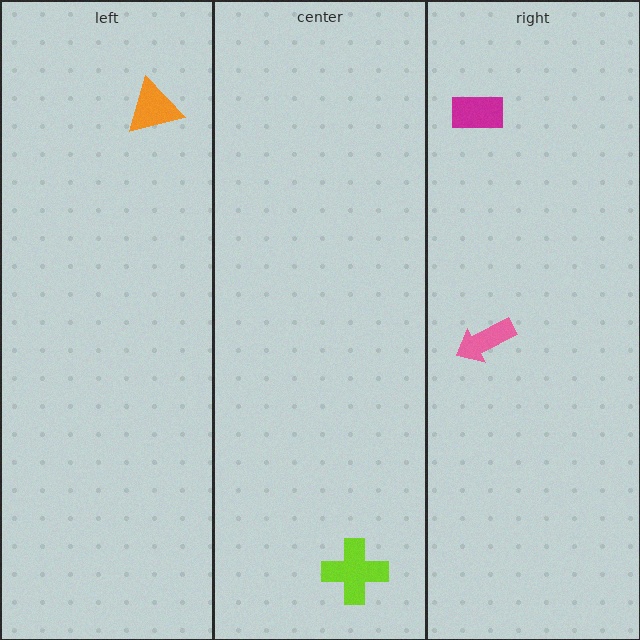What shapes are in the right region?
The magenta rectangle, the pink arrow.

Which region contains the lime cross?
The center region.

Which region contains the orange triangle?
The left region.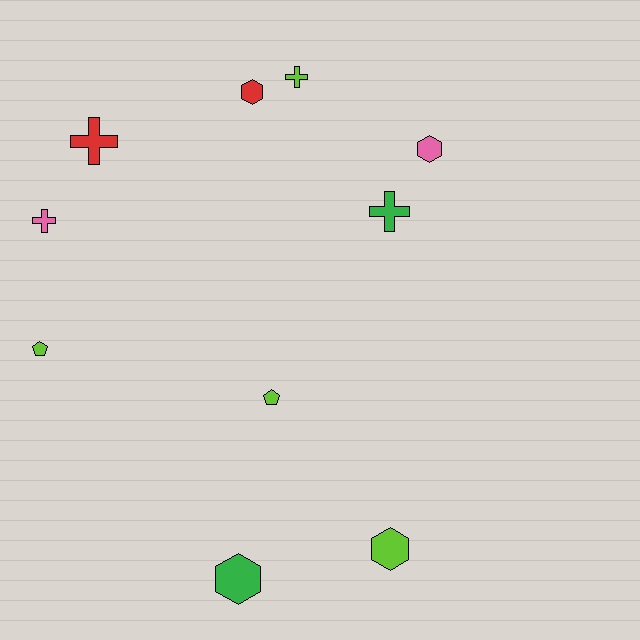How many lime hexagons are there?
There is 1 lime hexagon.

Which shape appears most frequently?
Hexagon, with 4 objects.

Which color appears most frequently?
Lime, with 4 objects.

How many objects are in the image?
There are 10 objects.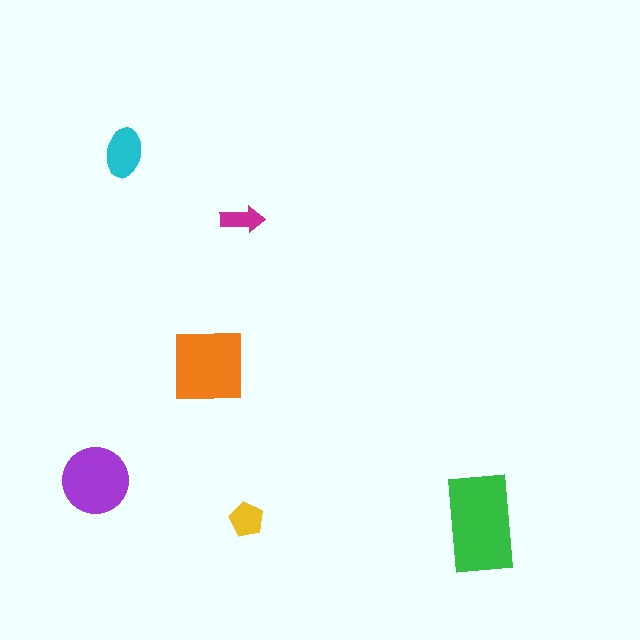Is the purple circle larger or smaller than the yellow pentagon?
Larger.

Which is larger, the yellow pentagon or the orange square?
The orange square.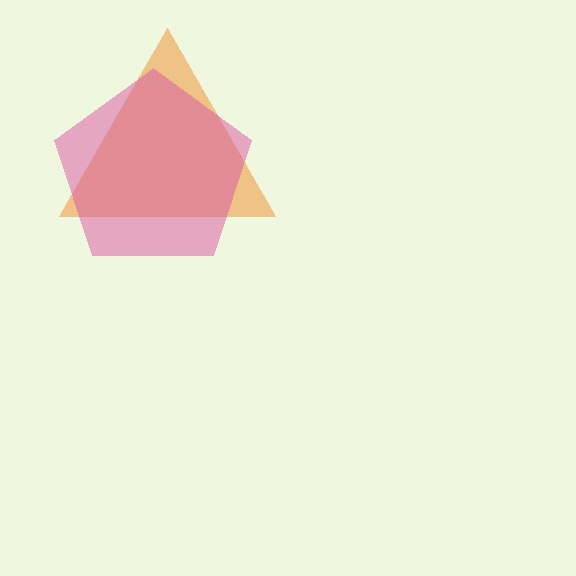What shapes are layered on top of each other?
The layered shapes are: an orange triangle, a pink pentagon.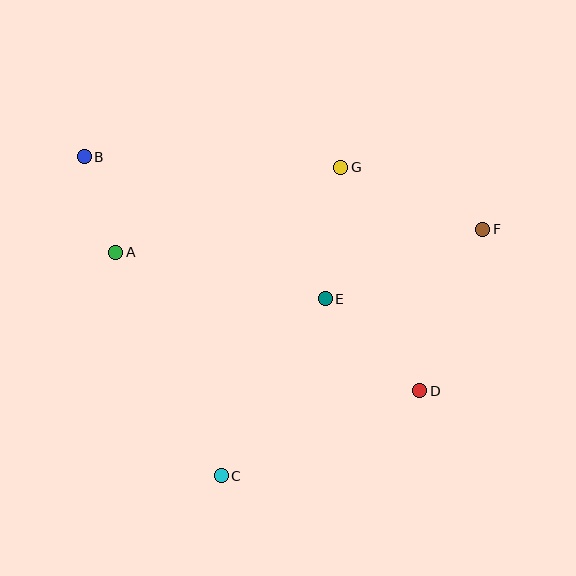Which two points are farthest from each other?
Points B and D are farthest from each other.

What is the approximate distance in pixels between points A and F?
The distance between A and F is approximately 368 pixels.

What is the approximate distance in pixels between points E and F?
The distance between E and F is approximately 173 pixels.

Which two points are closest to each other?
Points A and B are closest to each other.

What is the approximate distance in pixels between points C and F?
The distance between C and F is approximately 360 pixels.